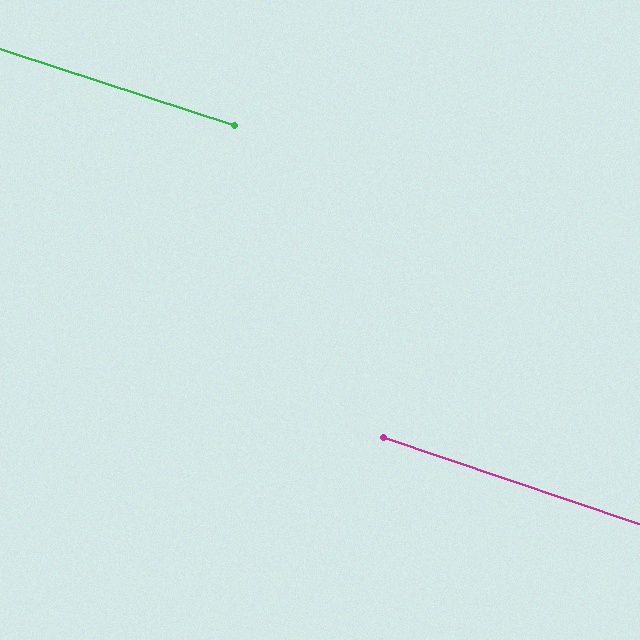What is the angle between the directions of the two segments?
Approximately 0 degrees.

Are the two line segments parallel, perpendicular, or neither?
Parallel — their directions differ by only 0.5°.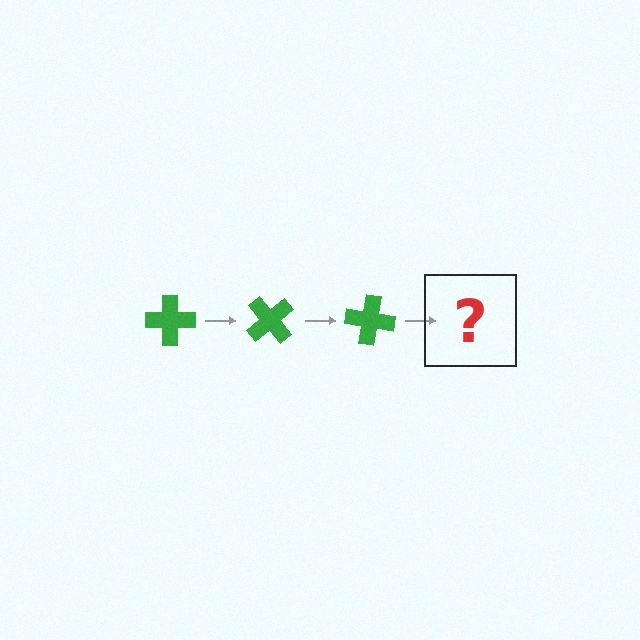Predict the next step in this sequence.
The next step is a green cross rotated 150 degrees.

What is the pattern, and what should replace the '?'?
The pattern is that the cross rotates 50 degrees each step. The '?' should be a green cross rotated 150 degrees.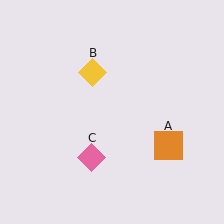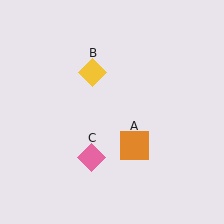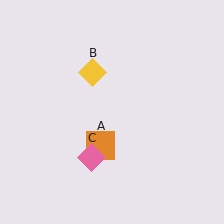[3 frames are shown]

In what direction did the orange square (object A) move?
The orange square (object A) moved left.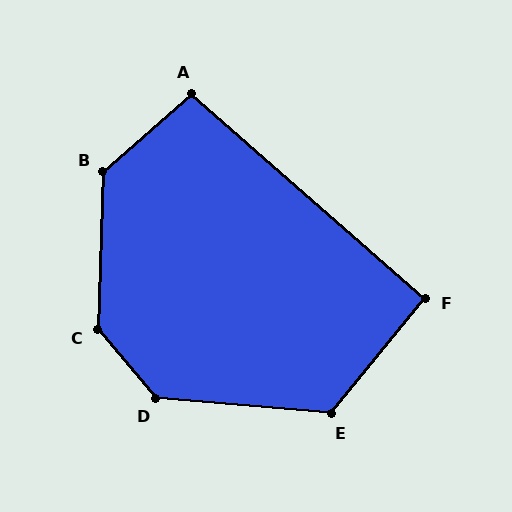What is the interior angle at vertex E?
Approximately 125 degrees (obtuse).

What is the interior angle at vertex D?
Approximately 135 degrees (obtuse).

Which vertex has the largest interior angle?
C, at approximately 138 degrees.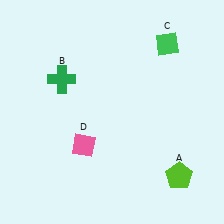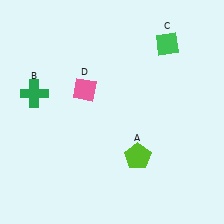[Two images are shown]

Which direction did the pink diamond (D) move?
The pink diamond (D) moved up.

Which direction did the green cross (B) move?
The green cross (B) moved left.